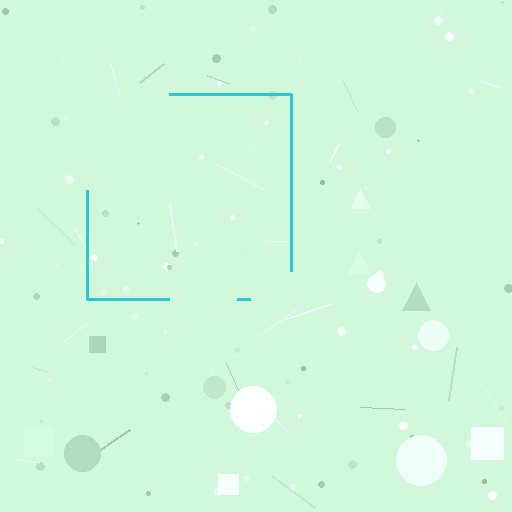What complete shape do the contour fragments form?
The contour fragments form a square.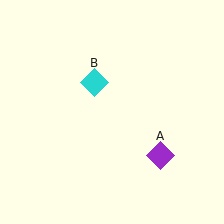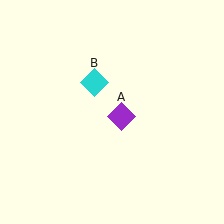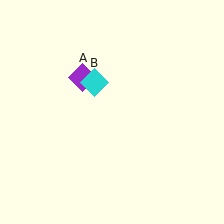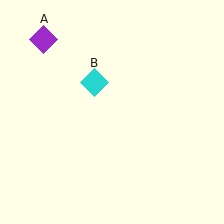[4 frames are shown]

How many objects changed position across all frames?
1 object changed position: purple diamond (object A).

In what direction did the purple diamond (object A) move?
The purple diamond (object A) moved up and to the left.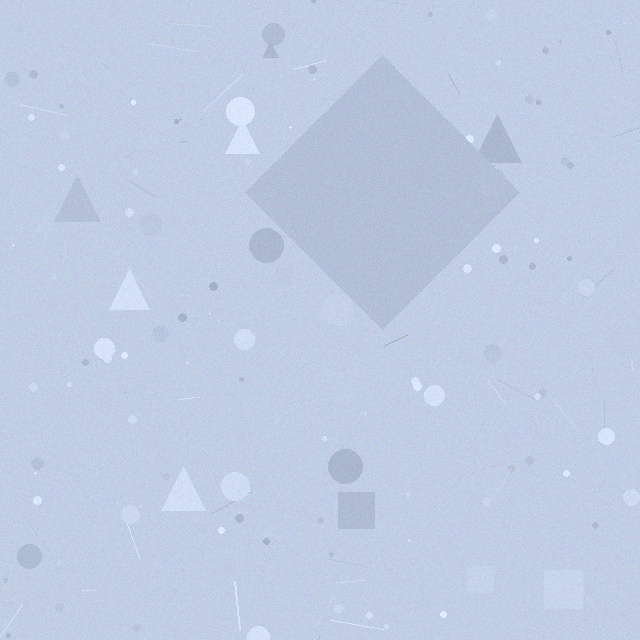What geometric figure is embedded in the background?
A diamond is embedded in the background.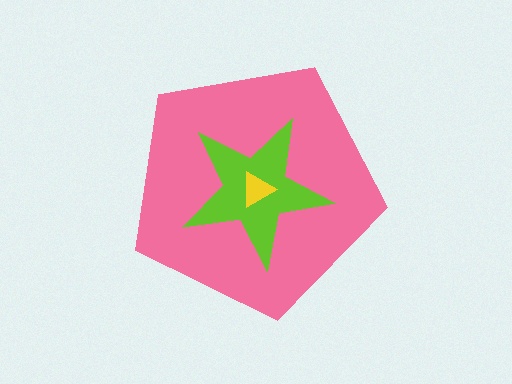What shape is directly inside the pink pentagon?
The lime star.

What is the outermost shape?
The pink pentagon.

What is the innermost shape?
The yellow triangle.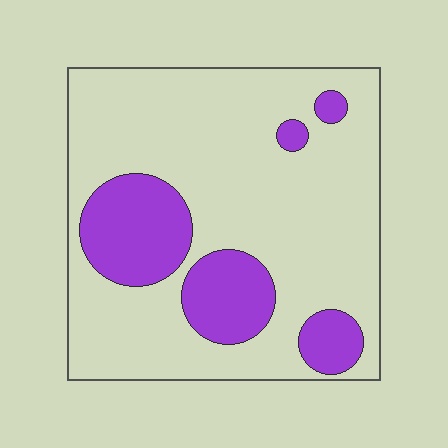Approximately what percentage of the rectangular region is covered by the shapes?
Approximately 25%.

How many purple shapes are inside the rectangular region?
5.